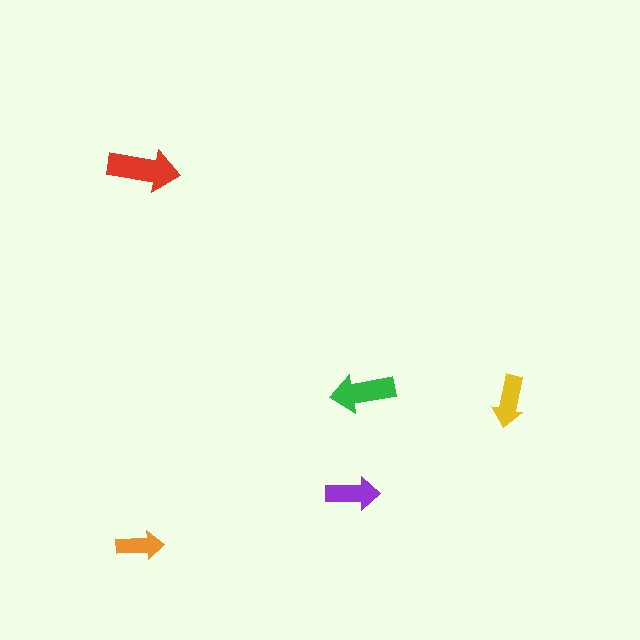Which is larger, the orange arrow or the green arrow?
The green one.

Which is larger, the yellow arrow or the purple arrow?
The purple one.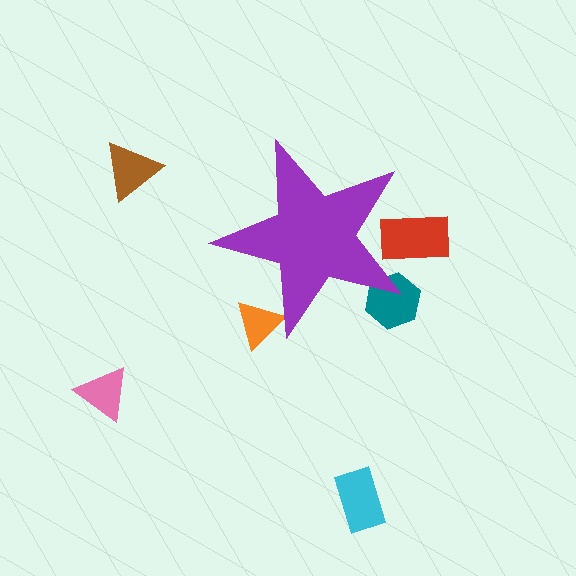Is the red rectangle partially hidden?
Yes, the red rectangle is partially hidden behind the purple star.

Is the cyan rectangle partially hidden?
No, the cyan rectangle is fully visible.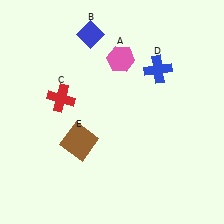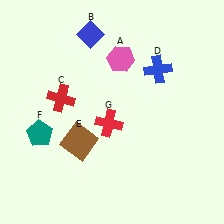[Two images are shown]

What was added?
A teal pentagon (F), a red cross (G) were added in Image 2.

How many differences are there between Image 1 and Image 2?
There are 2 differences between the two images.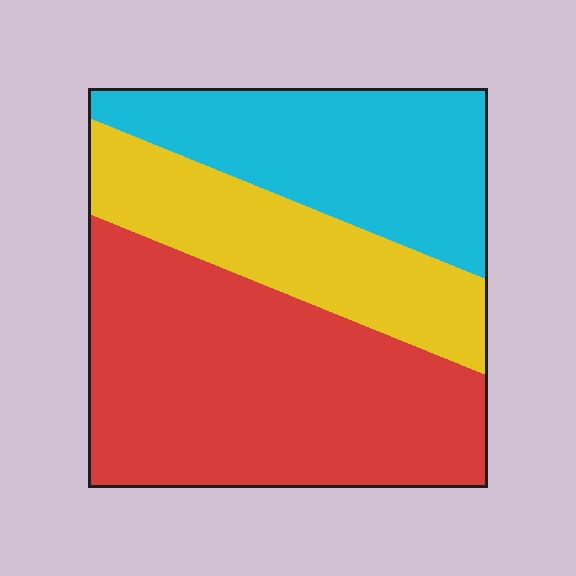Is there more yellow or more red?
Red.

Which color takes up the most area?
Red, at roughly 50%.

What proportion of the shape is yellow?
Yellow takes up about one quarter (1/4) of the shape.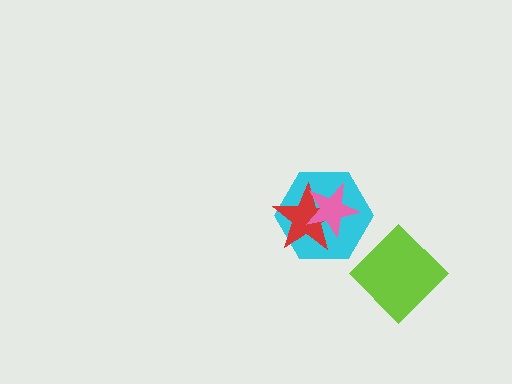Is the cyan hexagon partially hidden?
Yes, it is partially covered by another shape.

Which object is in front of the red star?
The pink star is in front of the red star.